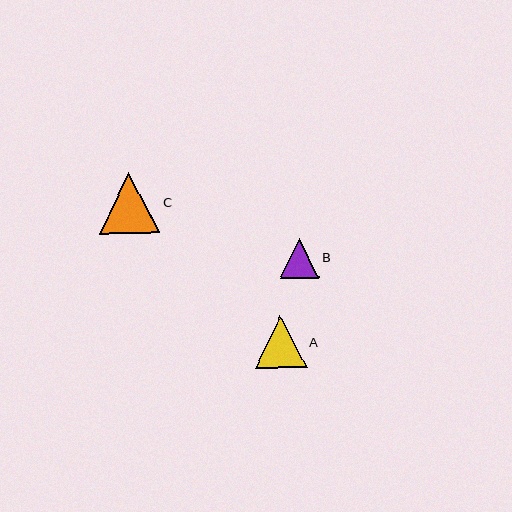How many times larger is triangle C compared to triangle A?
Triangle C is approximately 1.2 times the size of triangle A.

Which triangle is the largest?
Triangle C is the largest with a size of approximately 61 pixels.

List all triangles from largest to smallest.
From largest to smallest: C, A, B.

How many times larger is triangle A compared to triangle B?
Triangle A is approximately 1.3 times the size of triangle B.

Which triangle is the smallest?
Triangle B is the smallest with a size of approximately 40 pixels.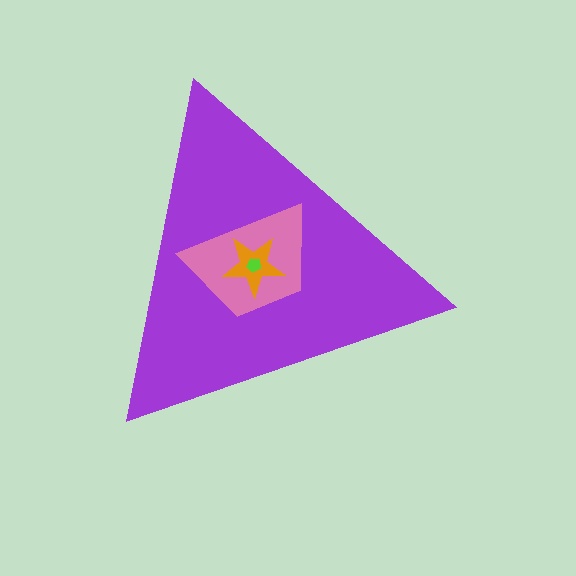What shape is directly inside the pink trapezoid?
The orange star.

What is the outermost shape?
The purple triangle.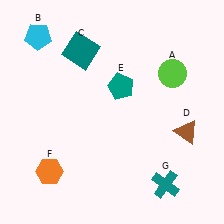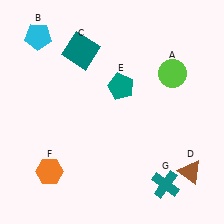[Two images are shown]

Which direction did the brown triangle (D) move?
The brown triangle (D) moved down.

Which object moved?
The brown triangle (D) moved down.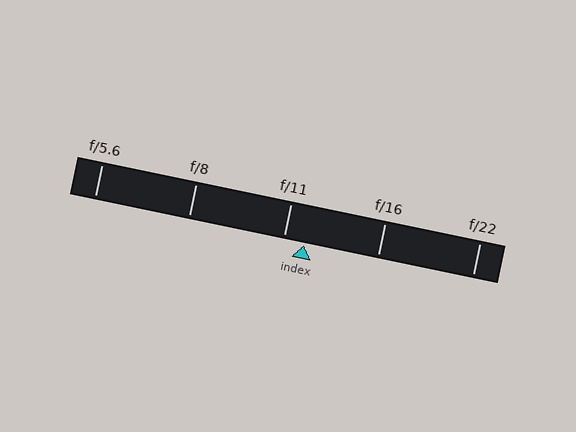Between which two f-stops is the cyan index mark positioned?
The index mark is between f/11 and f/16.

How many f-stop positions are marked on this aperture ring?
There are 5 f-stop positions marked.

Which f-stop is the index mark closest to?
The index mark is closest to f/11.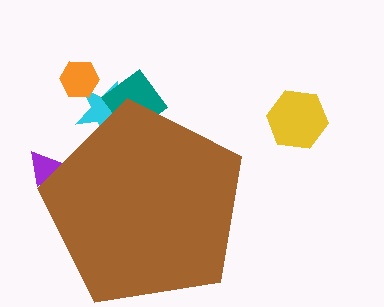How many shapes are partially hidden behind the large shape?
4 shapes are partially hidden.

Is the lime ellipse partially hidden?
Yes, the lime ellipse is partially hidden behind the brown pentagon.